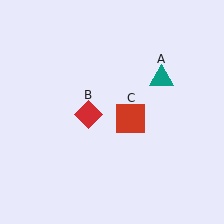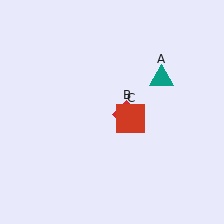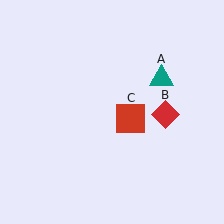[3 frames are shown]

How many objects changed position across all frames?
1 object changed position: red diamond (object B).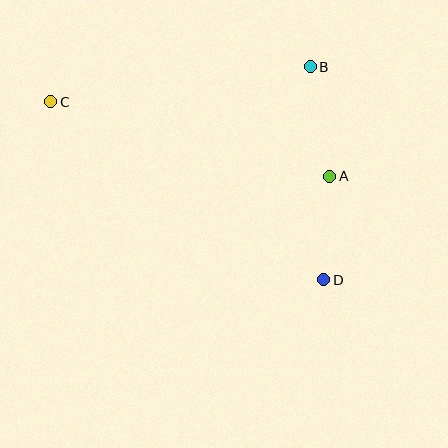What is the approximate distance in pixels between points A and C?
The distance between A and C is approximately 289 pixels.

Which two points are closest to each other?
Points A and D are closest to each other.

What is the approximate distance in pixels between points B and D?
The distance between B and D is approximately 213 pixels.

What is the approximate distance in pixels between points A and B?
The distance between A and B is approximately 111 pixels.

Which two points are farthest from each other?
Points C and D are farthest from each other.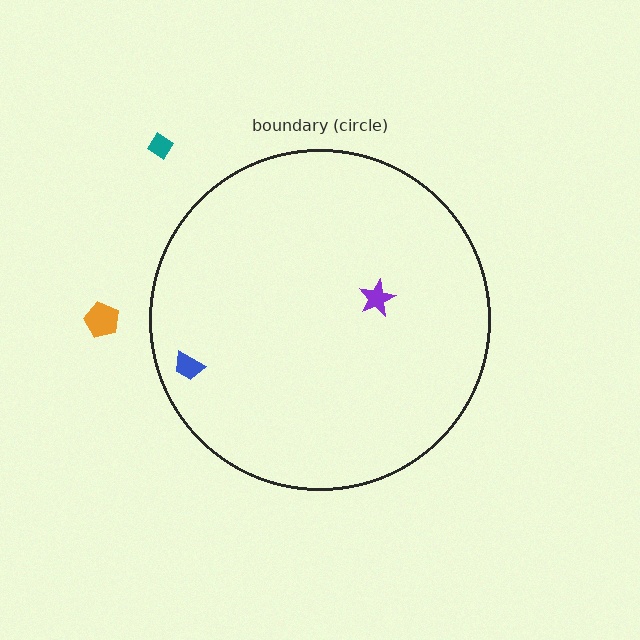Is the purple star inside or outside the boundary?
Inside.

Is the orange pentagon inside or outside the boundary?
Outside.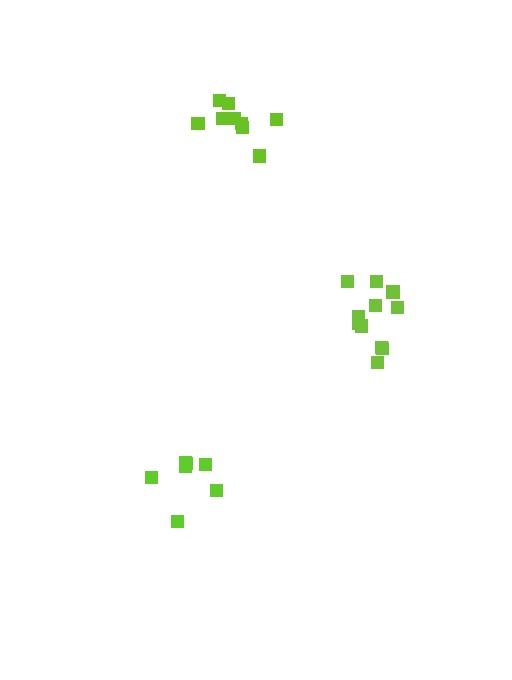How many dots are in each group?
Group 1: 7 dots, Group 2: 9 dots, Group 3: 11 dots (27 total).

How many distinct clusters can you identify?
There are 3 distinct clusters.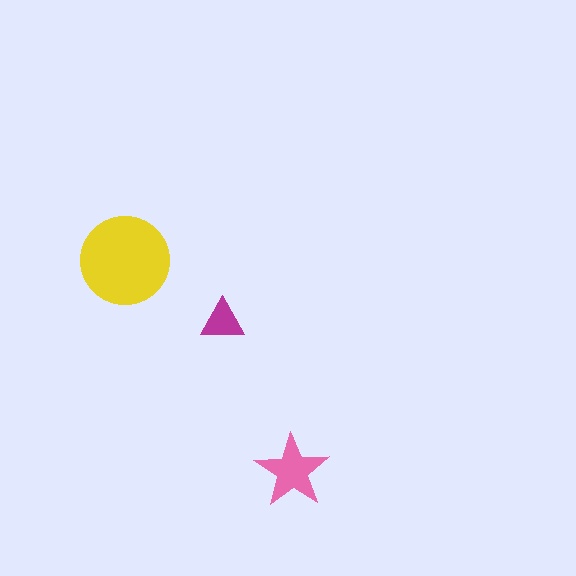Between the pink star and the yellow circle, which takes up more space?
The yellow circle.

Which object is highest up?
The yellow circle is topmost.